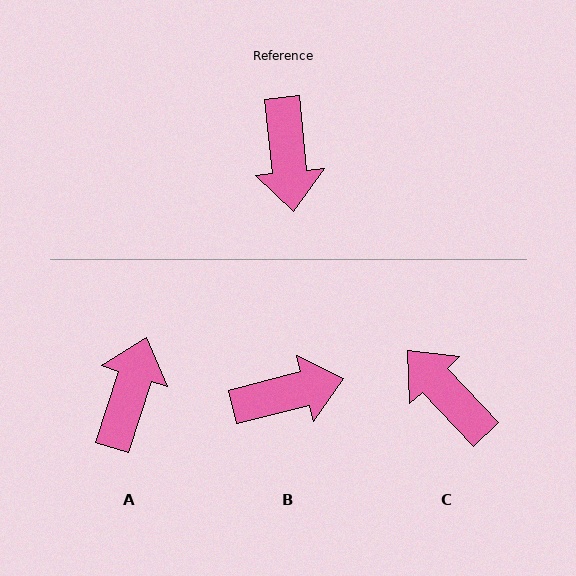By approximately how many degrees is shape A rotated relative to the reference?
Approximately 156 degrees counter-clockwise.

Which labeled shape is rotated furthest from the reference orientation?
A, about 156 degrees away.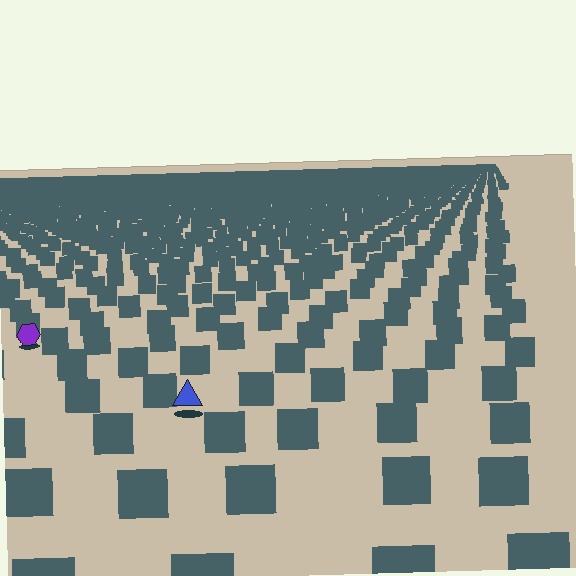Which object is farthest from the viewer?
The purple hexagon is farthest from the viewer. It appears smaller and the ground texture around it is denser.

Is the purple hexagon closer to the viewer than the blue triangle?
No. The blue triangle is closer — you can tell from the texture gradient: the ground texture is coarser near it.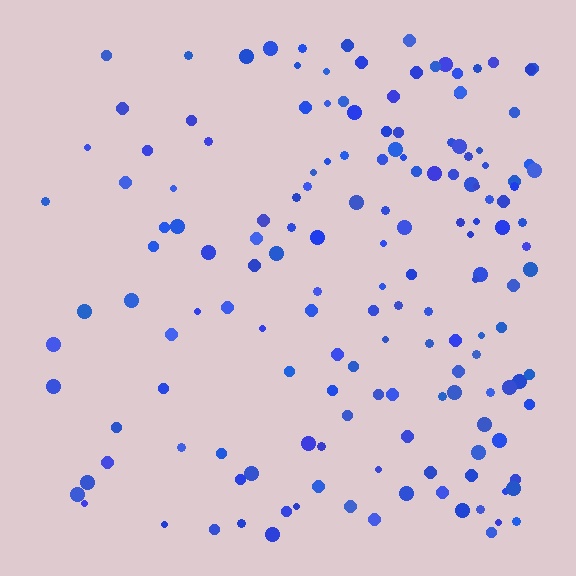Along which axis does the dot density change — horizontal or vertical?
Horizontal.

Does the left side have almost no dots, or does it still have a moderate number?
Still a moderate number, just noticeably fewer than the right.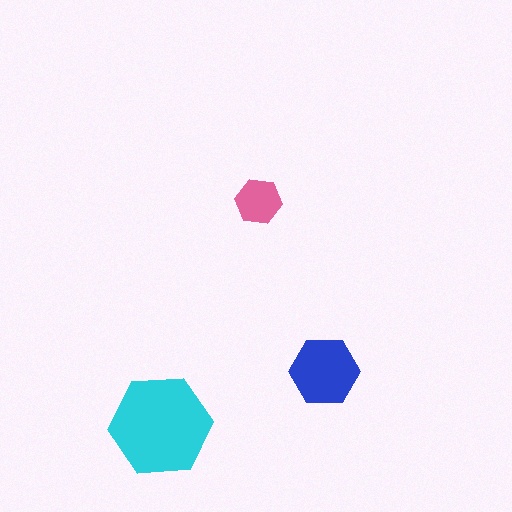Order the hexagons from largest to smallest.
the cyan one, the blue one, the pink one.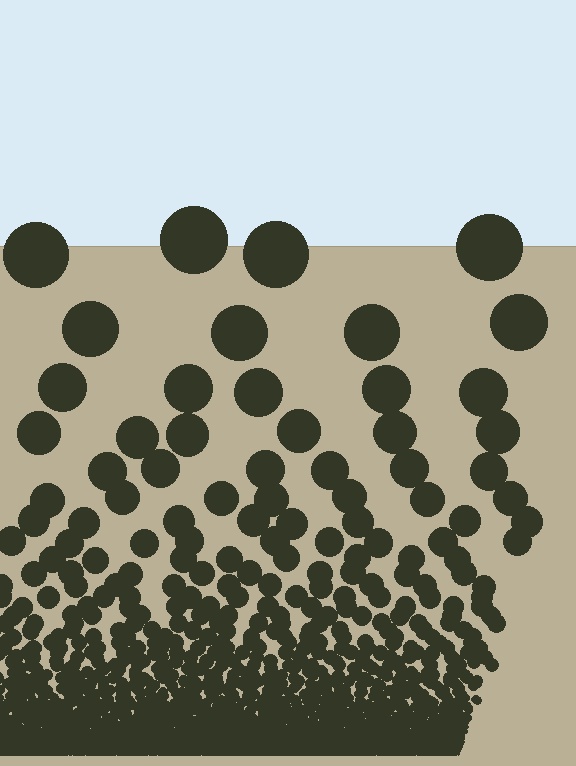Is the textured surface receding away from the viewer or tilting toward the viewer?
The surface appears to tilt toward the viewer. Texture elements get larger and sparser toward the top.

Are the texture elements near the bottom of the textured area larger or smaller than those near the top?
Smaller. The gradient is inverted — elements near the bottom are smaller and denser.